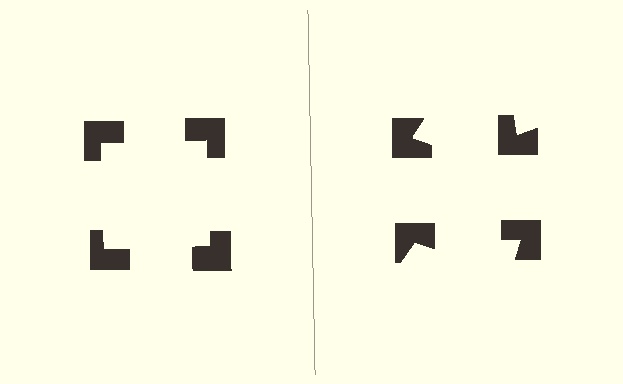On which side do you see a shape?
An illusory square appears on the left side. On the right side the wedge cuts are rotated, so no coherent shape forms.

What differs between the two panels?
The notched squares are positioned identically on both sides; only the wedge orientations differ. On the left they align to a square; on the right they are misaligned.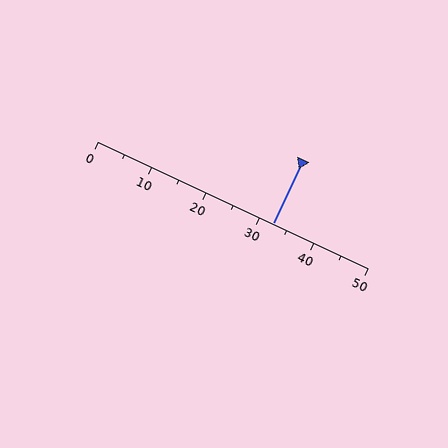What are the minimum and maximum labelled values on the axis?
The axis runs from 0 to 50.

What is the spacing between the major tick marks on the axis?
The major ticks are spaced 10 apart.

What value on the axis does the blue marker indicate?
The marker indicates approximately 32.5.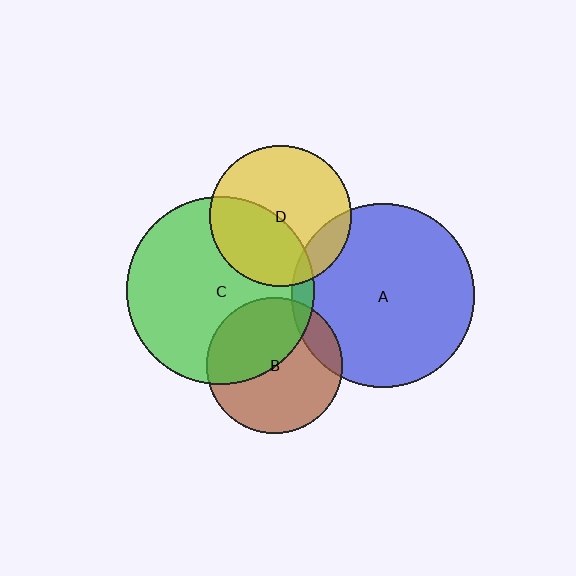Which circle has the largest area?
Circle C (green).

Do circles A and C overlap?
Yes.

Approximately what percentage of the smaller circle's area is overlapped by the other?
Approximately 5%.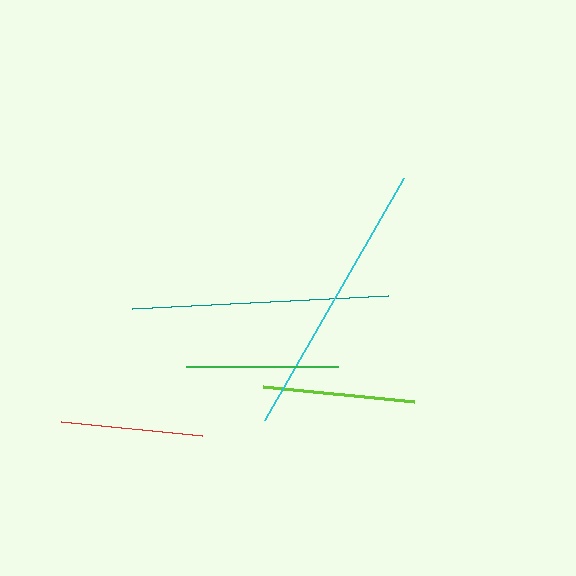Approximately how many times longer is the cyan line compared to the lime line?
The cyan line is approximately 1.8 times the length of the lime line.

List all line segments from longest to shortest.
From longest to shortest: cyan, teal, lime, green, red.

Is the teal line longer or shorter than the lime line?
The teal line is longer than the lime line.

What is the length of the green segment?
The green segment is approximately 152 pixels long.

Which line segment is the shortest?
The red line is the shortest at approximately 142 pixels.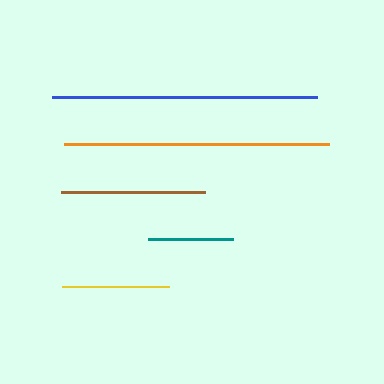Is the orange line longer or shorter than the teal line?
The orange line is longer than the teal line.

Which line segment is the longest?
The orange line is the longest at approximately 265 pixels.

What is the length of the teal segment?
The teal segment is approximately 84 pixels long.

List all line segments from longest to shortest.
From longest to shortest: orange, blue, brown, yellow, teal.